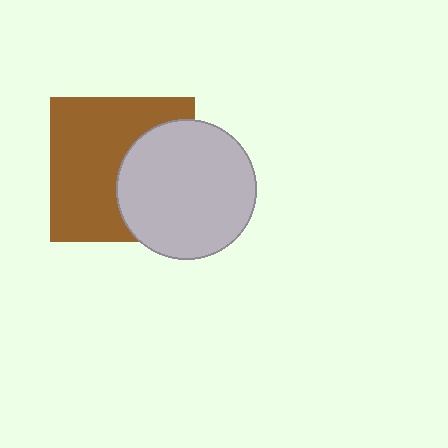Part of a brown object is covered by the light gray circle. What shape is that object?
It is a square.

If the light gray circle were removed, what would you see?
You would see the complete brown square.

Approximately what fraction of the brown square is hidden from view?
Roughly 39% of the brown square is hidden behind the light gray circle.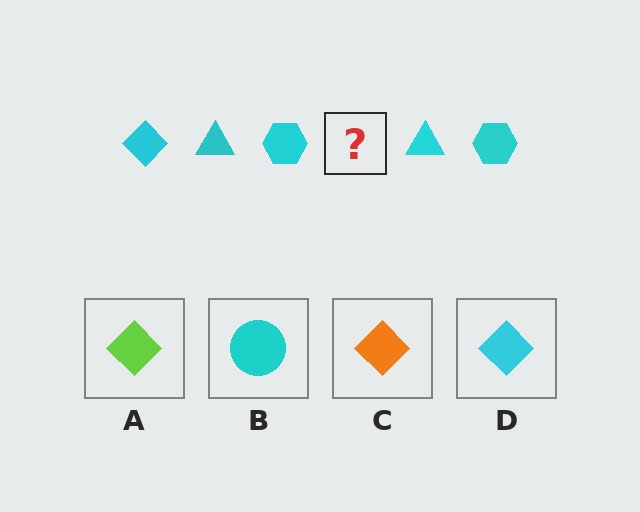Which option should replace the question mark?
Option D.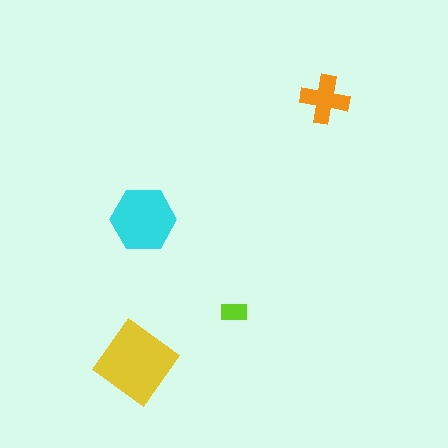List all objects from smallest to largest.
The lime rectangle, the orange cross, the cyan hexagon, the yellow diamond.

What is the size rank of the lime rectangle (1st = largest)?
4th.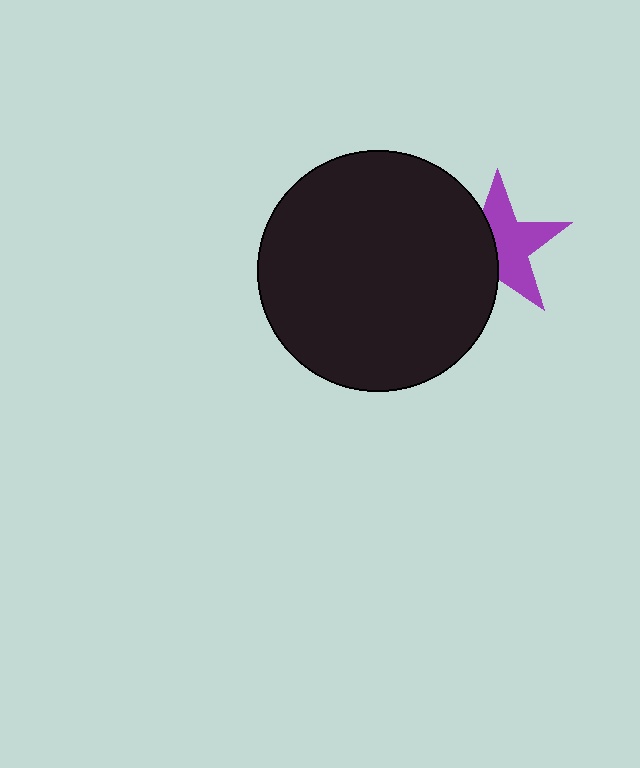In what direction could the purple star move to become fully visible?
The purple star could move right. That would shift it out from behind the black circle entirely.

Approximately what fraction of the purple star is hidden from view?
Roughly 43% of the purple star is hidden behind the black circle.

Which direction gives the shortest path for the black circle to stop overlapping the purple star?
Moving left gives the shortest separation.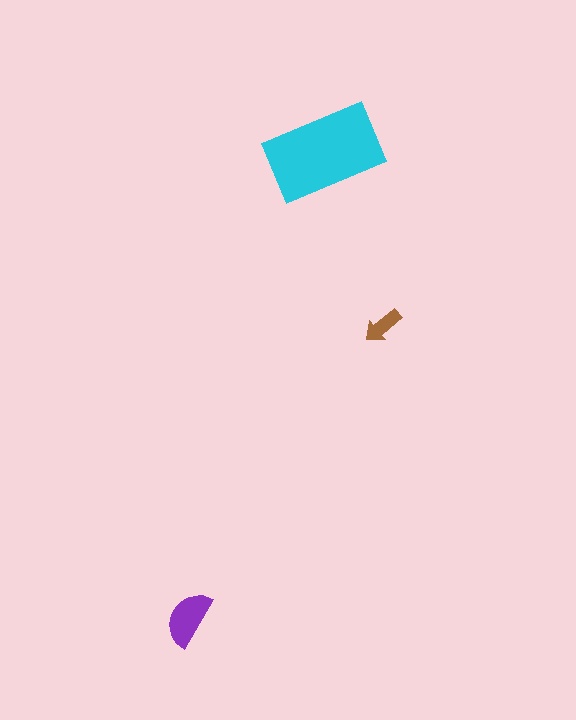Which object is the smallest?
The brown arrow.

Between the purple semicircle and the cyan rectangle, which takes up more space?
The cyan rectangle.